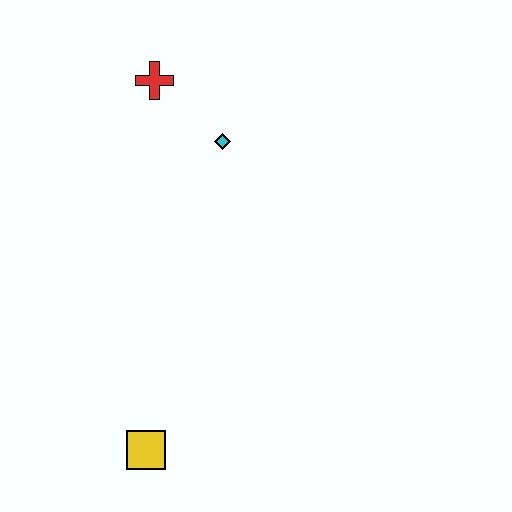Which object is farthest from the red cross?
The yellow square is farthest from the red cross.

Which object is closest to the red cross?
The cyan diamond is closest to the red cross.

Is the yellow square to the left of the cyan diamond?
Yes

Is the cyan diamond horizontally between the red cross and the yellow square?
No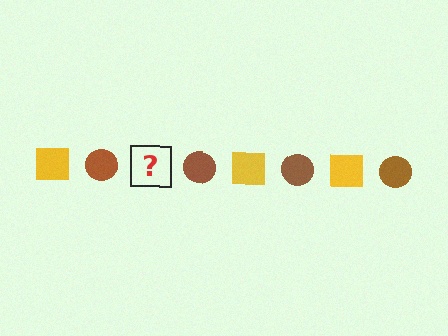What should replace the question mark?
The question mark should be replaced with a yellow square.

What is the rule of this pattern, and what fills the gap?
The rule is that the pattern alternates between yellow square and brown circle. The gap should be filled with a yellow square.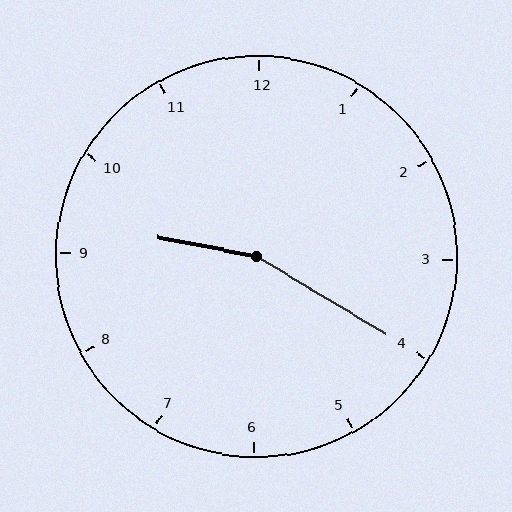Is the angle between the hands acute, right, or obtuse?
It is obtuse.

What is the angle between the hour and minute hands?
Approximately 160 degrees.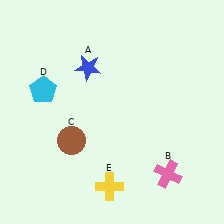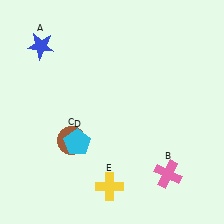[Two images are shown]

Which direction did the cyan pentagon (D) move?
The cyan pentagon (D) moved down.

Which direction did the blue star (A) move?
The blue star (A) moved left.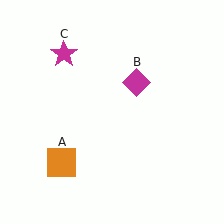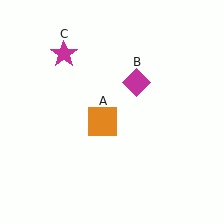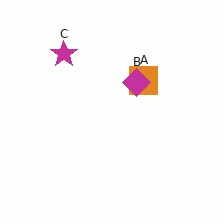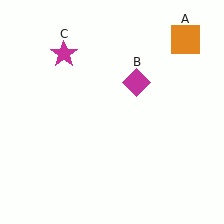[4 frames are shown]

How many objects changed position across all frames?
1 object changed position: orange square (object A).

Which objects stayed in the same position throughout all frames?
Magenta diamond (object B) and magenta star (object C) remained stationary.